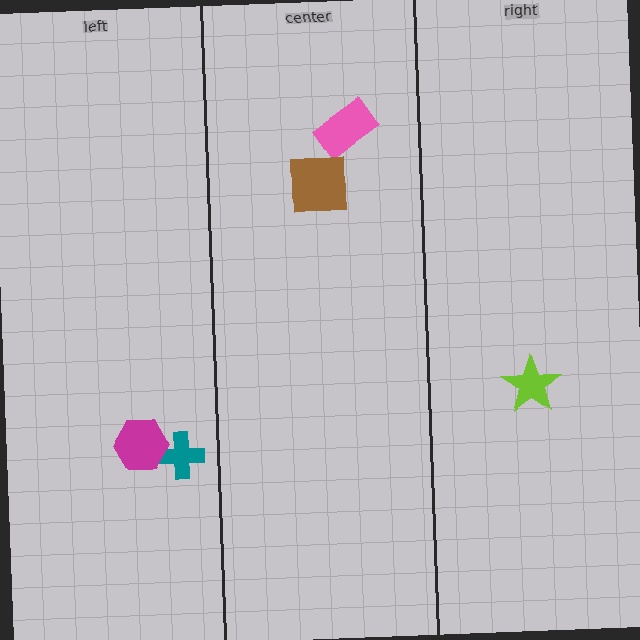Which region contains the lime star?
The right region.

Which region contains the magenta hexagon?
The left region.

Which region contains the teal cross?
The left region.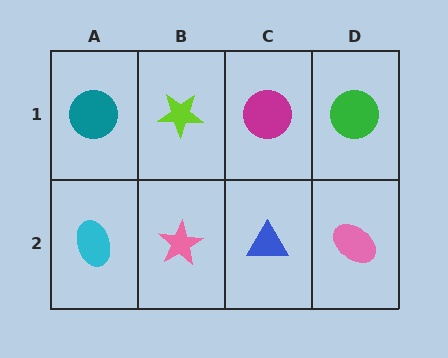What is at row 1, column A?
A teal circle.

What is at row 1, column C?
A magenta circle.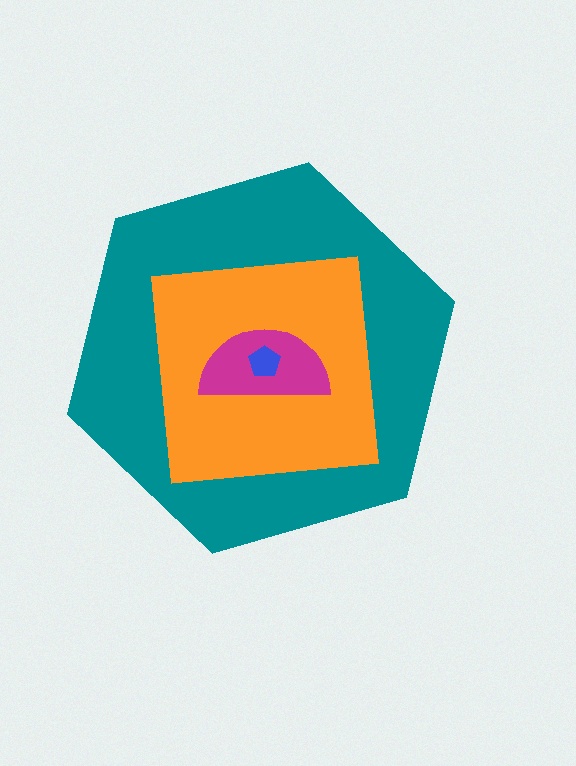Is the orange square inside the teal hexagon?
Yes.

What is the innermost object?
The blue pentagon.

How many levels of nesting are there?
4.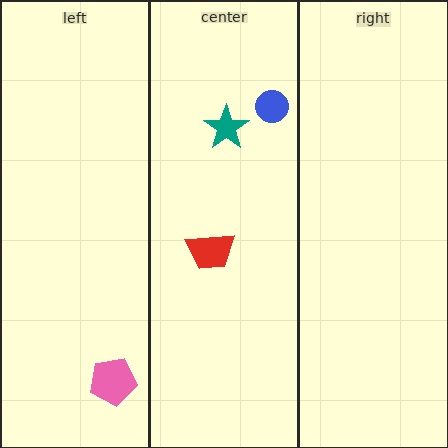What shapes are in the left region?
The pink pentagon.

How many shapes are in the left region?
1.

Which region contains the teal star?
The center region.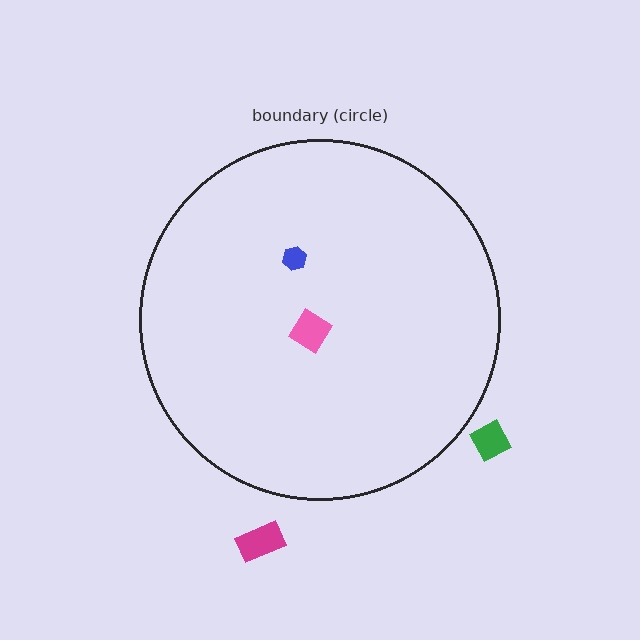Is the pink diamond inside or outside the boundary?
Inside.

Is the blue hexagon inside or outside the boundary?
Inside.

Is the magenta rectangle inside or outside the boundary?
Outside.